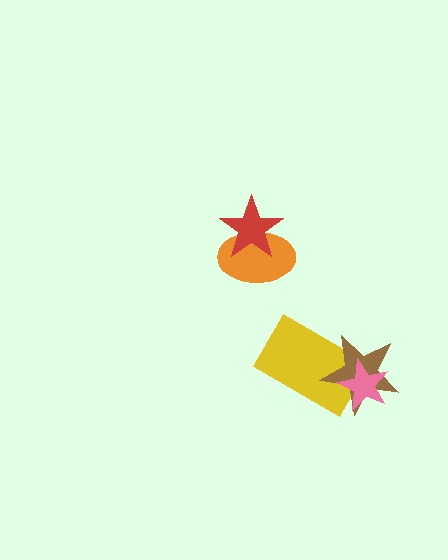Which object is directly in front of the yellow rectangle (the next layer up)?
The brown star is directly in front of the yellow rectangle.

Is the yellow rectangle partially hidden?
Yes, it is partially covered by another shape.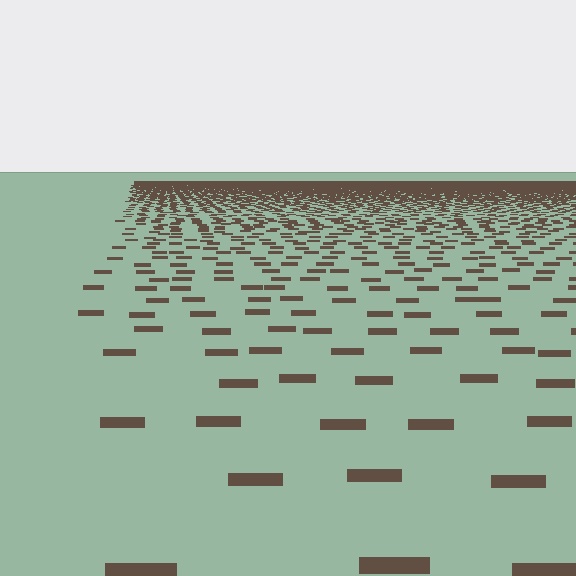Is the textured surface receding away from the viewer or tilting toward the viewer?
The surface is receding away from the viewer. Texture elements get smaller and denser toward the top.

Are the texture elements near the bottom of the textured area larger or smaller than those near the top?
Larger. Near the bottom, elements are closer to the viewer and appear at a bigger on-screen size.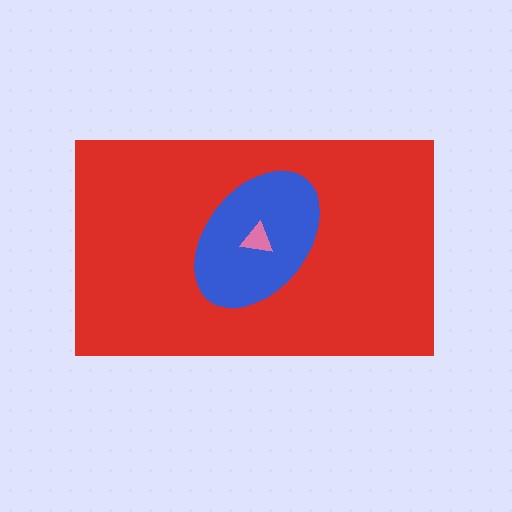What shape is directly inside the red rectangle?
The blue ellipse.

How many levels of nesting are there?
3.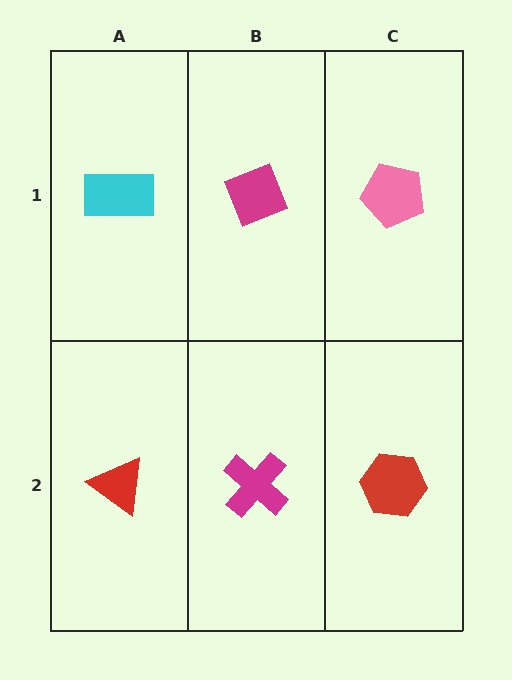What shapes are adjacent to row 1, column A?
A red triangle (row 2, column A), a magenta diamond (row 1, column B).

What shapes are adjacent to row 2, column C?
A pink pentagon (row 1, column C), a magenta cross (row 2, column B).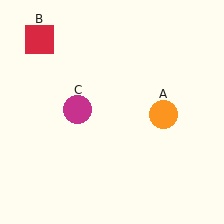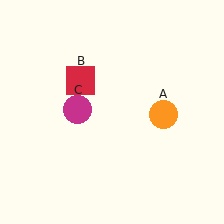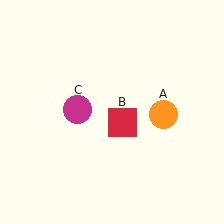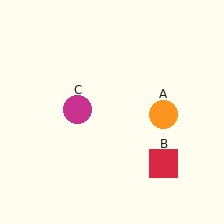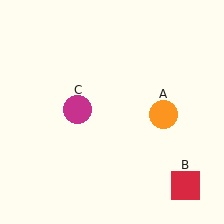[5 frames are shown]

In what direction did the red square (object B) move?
The red square (object B) moved down and to the right.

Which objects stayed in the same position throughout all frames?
Orange circle (object A) and magenta circle (object C) remained stationary.